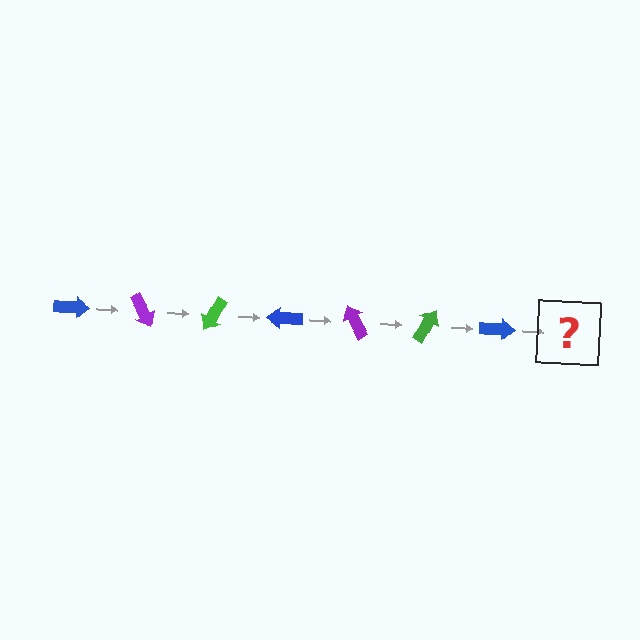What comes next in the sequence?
The next element should be a purple arrow, rotated 420 degrees from the start.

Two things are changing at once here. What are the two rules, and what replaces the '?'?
The two rules are that it rotates 60 degrees each step and the color cycles through blue, purple, and green. The '?' should be a purple arrow, rotated 420 degrees from the start.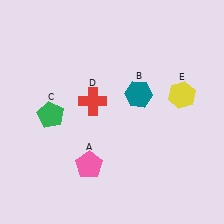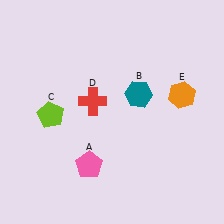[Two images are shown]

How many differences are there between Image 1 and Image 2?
There are 2 differences between the two images.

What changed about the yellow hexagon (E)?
In Image 1, E is yellow. In Image 2, it changed to orange.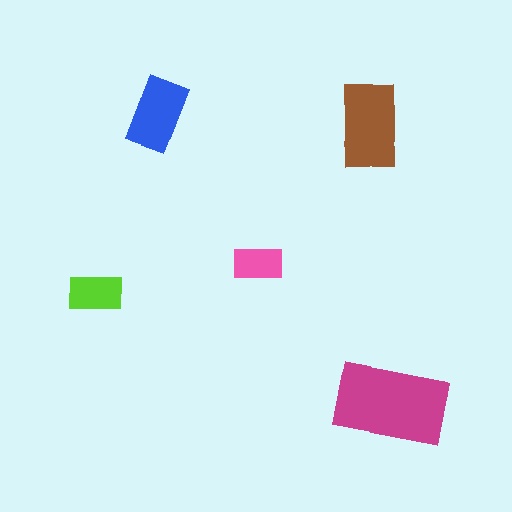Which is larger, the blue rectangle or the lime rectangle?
The blue one.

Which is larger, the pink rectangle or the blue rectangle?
The blue one.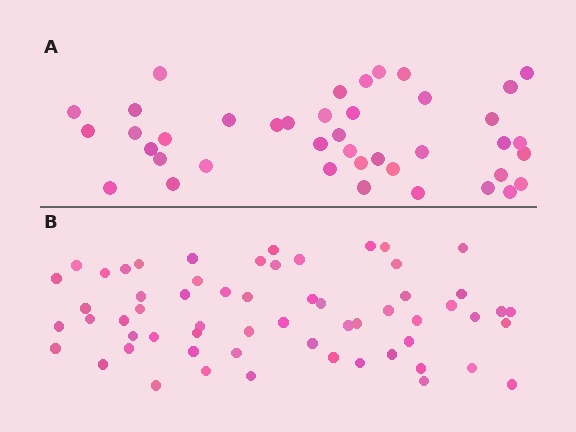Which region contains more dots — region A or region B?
Region B (the bottom region) has more dots.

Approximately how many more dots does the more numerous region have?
Region B has approximately 20 more dots than region A.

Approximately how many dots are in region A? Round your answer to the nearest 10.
About 40 dots. (The exact count is 41, which rounds to 40.)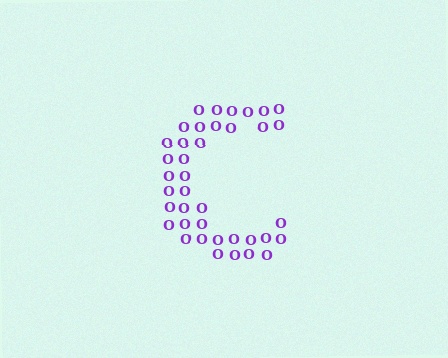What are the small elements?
The small elements are letter O's.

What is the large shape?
The large shape is the letter C.